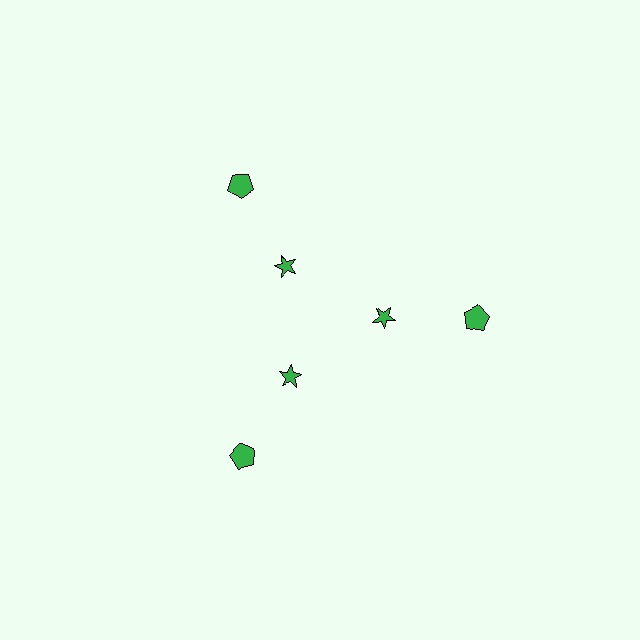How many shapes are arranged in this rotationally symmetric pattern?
There are 6 shapes, arranged in 3 groups of 2.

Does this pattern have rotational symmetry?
Yes, this pattern has 3-fold rotational symmetry. It looks the same after rotating 120 degrees around the center.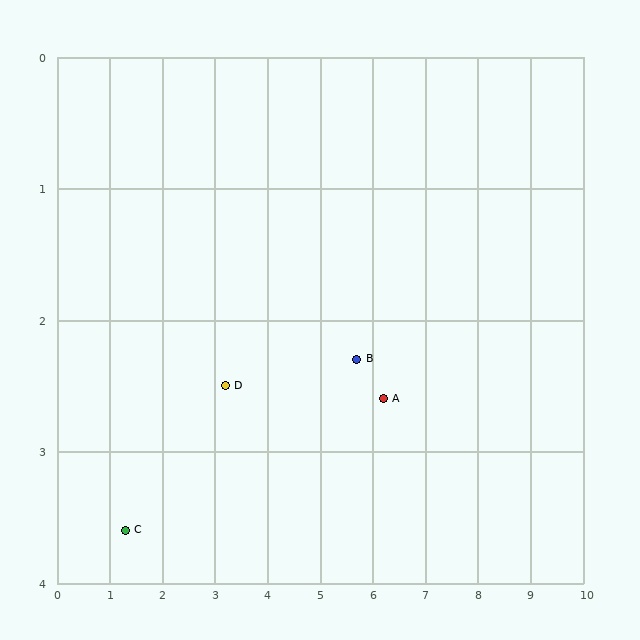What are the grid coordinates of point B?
Point B is at approximately (5.7, 2.3).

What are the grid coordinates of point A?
Point A is at approximately (6.2, 2.6).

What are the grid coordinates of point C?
Point C is at approximately (1.3, 3.6).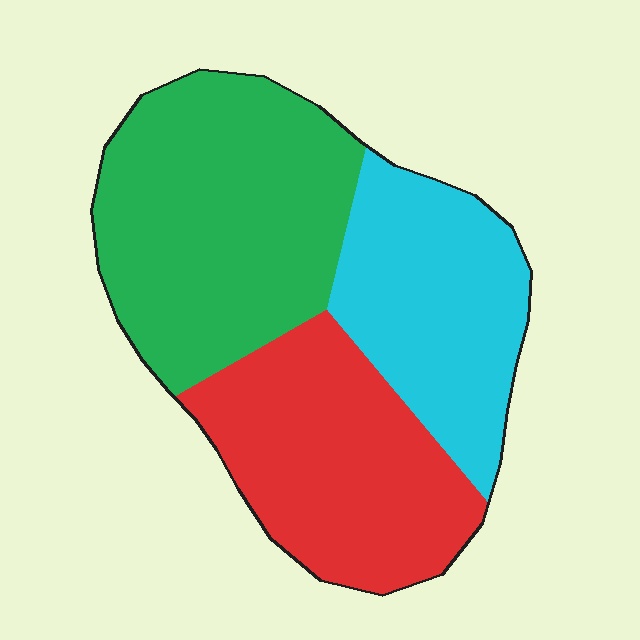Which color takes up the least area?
Cyan, at roughly 25%.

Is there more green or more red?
Green.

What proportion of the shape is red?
Red takes up between a sixth and a third of the shape.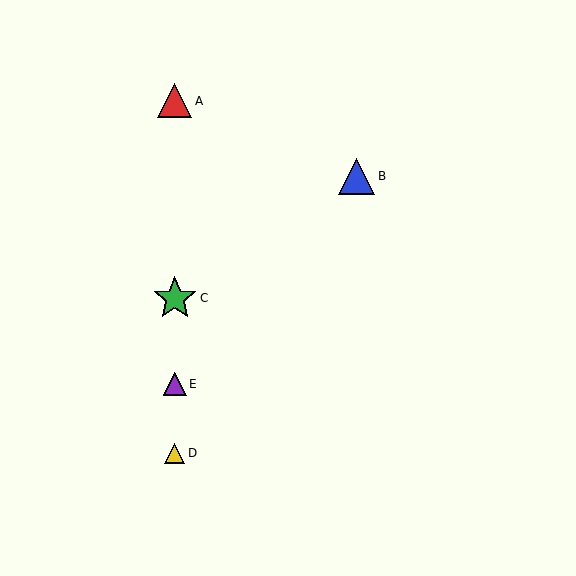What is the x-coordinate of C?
Object C is at x≈175.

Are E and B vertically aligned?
No, E is at x≈175 and B is at x≈357.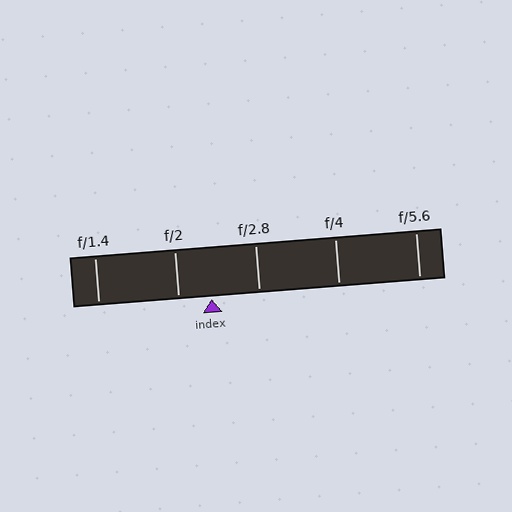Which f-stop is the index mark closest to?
The index mark is closest to f/2.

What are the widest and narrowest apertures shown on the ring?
The widest aperture shown is f/1.4 and the narrowest is f/5.6.